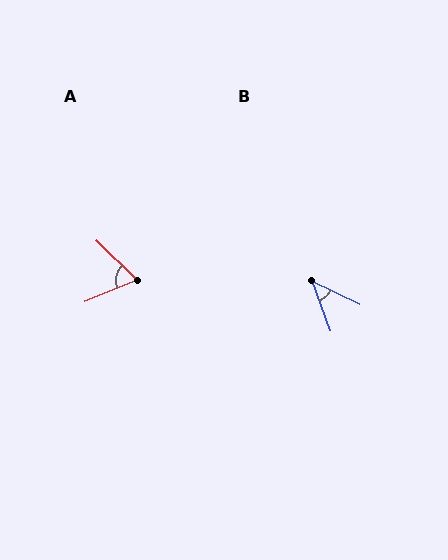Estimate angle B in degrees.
Approximately 44 degrees.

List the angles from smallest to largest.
B (44°), A (66°).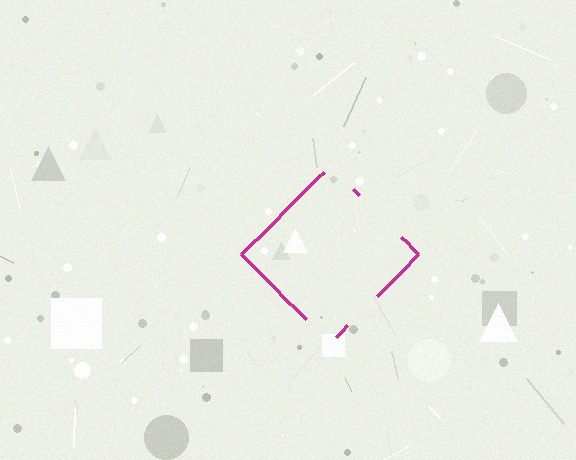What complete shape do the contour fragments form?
The contour fragments form a diamond.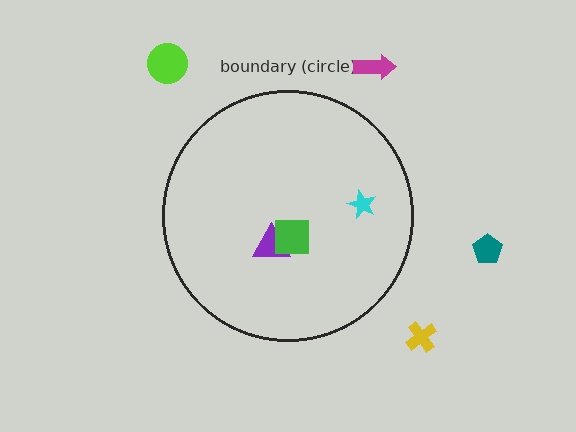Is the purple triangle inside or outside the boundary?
Inside.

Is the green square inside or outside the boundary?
Inside.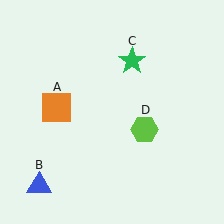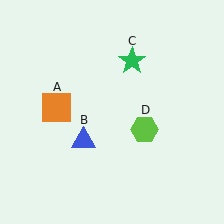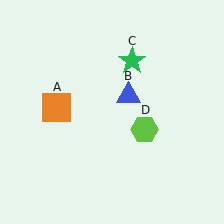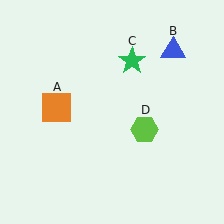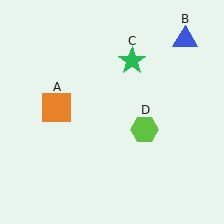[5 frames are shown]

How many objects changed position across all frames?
1 object changed position: blue triangle (object B).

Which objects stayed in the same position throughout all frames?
Orange square (object A) and green star (object C) and lime hexagon (object D) remained stationary.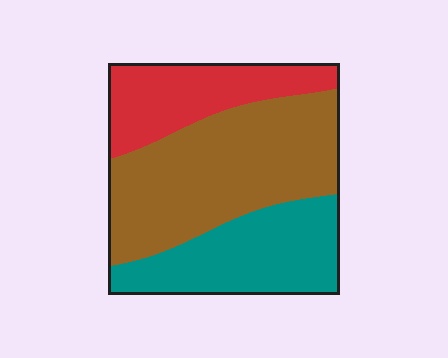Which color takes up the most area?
Brown, at roughly 45%.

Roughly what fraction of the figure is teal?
Teal takes up between a sixth and a third of the figure.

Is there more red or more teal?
Teal.